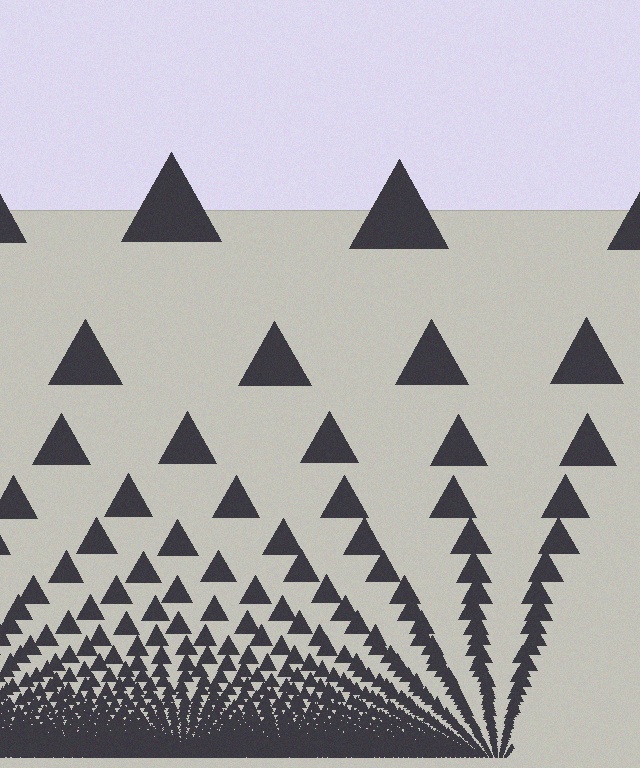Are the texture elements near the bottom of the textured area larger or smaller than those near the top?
Smaller. The gradient is inverted — elements near the bottom are smaller and denser.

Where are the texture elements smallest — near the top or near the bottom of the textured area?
Near the bottom.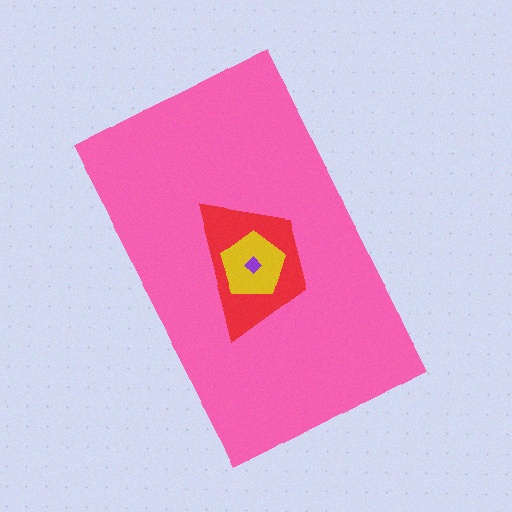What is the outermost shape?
The pink rectangle.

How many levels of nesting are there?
4.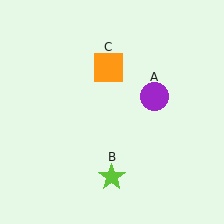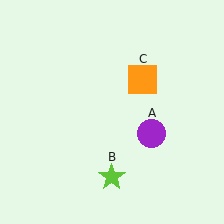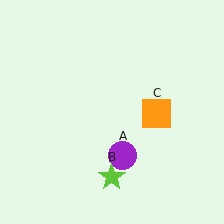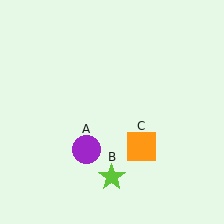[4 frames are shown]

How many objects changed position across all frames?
2 objects changed position: purple circle (object A), orange square (object C).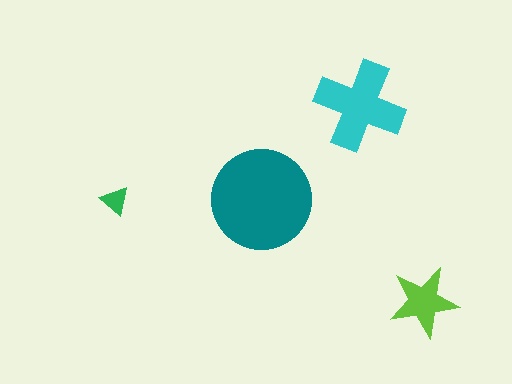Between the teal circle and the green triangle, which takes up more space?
The teal circle.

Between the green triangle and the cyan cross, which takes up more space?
The cyan cross.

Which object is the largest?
The teal circle.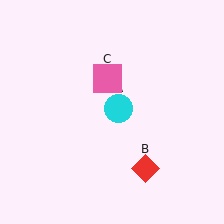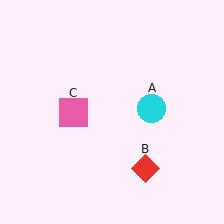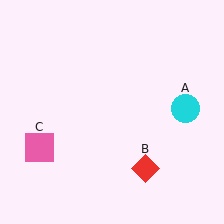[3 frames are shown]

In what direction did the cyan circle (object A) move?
The cyan circle (object A) moved right.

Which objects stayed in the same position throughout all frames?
Red diamond (object B) remained stationary.